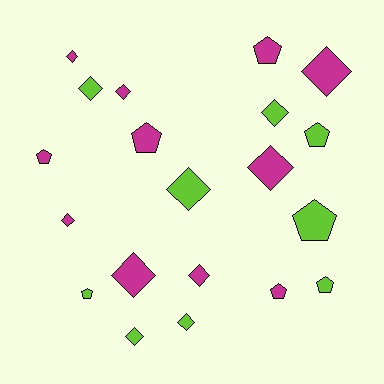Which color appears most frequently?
Magenta, with 11 objects.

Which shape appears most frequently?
Diamond, with 12 objects.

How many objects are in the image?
There are 20 objects.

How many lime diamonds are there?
There are 5 lime diamonds.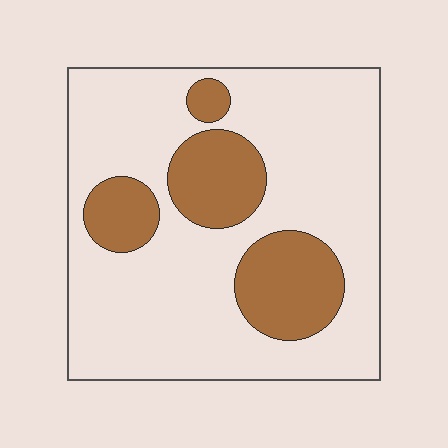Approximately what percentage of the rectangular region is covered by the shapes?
Approximately 25%.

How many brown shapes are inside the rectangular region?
4.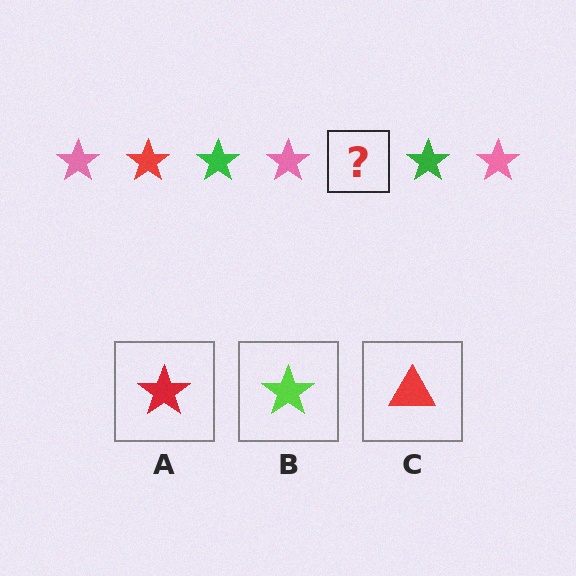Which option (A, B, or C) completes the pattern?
A.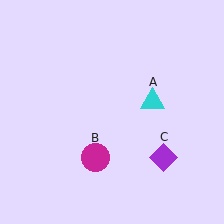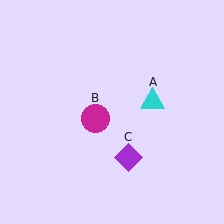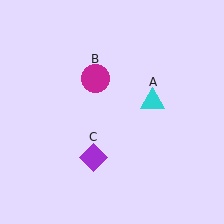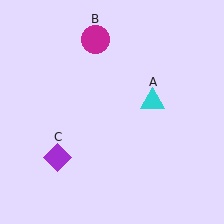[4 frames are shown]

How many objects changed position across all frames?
2 objects changed position: magenta circle (object B), purple diamond (object C).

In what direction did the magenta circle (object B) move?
The magenta circle (object B) moved up.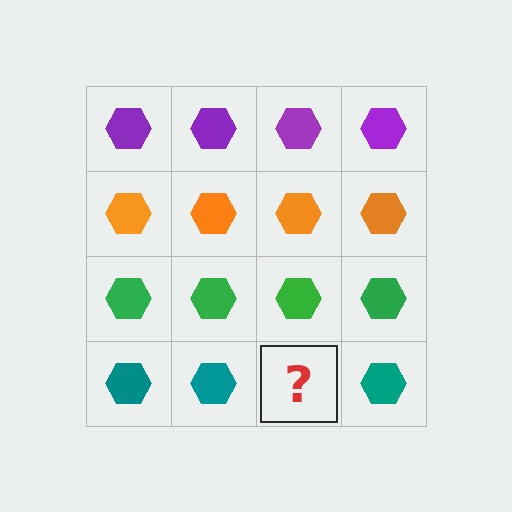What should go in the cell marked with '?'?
The missing cell should contain a teal hexagon.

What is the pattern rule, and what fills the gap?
The rule is that each row has a consistent color. The gap should be filled with a teal hexagon.